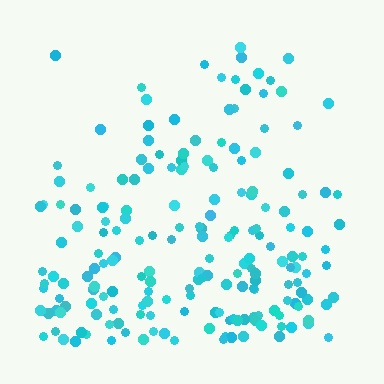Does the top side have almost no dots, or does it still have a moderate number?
Still a moderate number, just noticeably fewer than the bottom.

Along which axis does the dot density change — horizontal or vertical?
Vertical.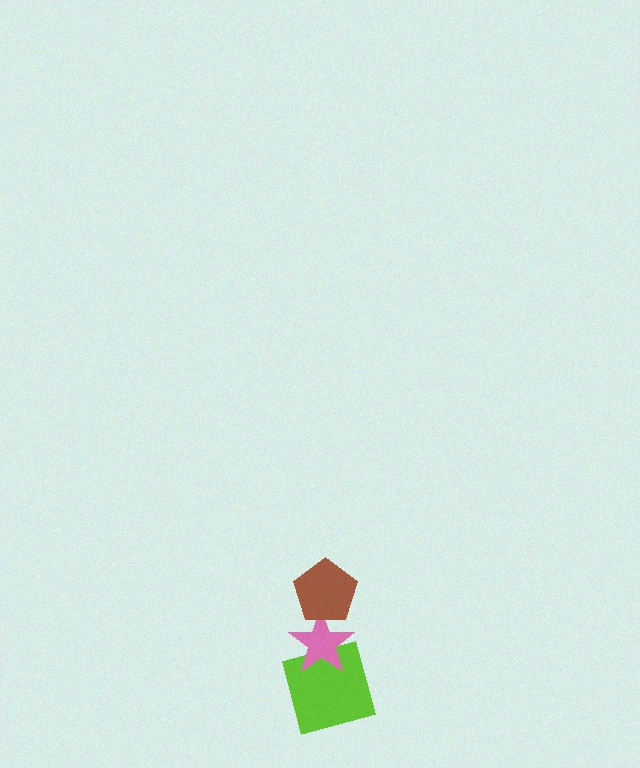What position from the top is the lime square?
The lime square is 3rd from the top.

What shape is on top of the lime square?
The pink star is on top of the lime square.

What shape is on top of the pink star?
The brown pentagon is on top of the pink star.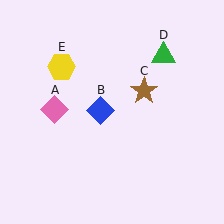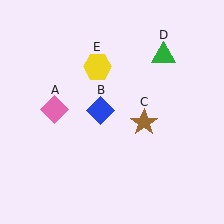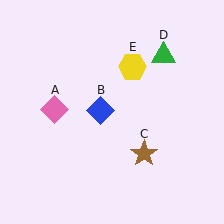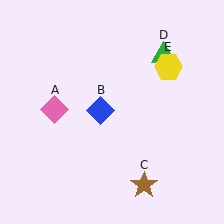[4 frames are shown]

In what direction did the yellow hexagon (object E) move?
The yellow hexagon (object E) moved right.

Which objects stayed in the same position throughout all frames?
Pink diamond (object A) and blue diamond (object B) and green triangle (object D) remained stationary.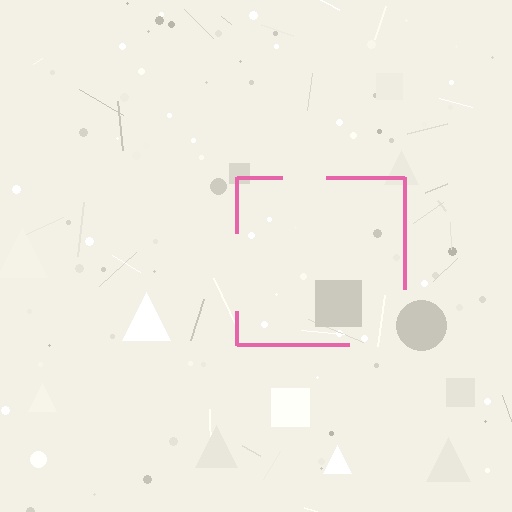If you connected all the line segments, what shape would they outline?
They would outline a square.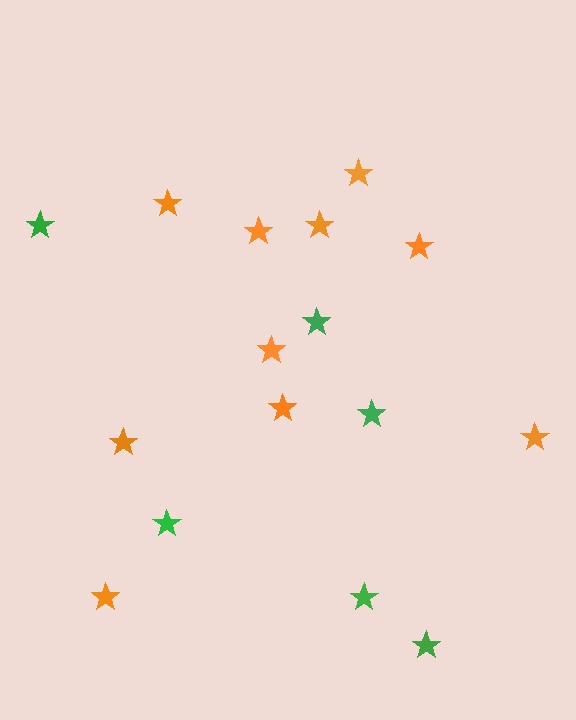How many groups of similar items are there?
There are 2 groups: one group of orange stars (10) and one group of green stars (6).